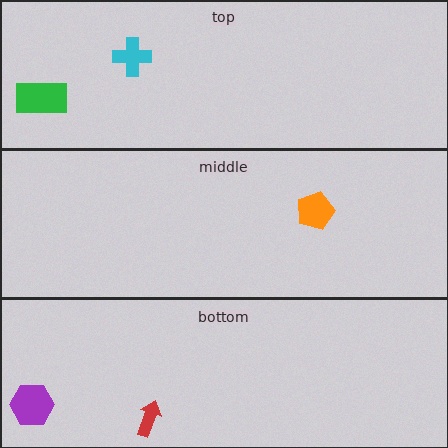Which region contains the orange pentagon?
The middle region.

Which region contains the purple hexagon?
The bottom region.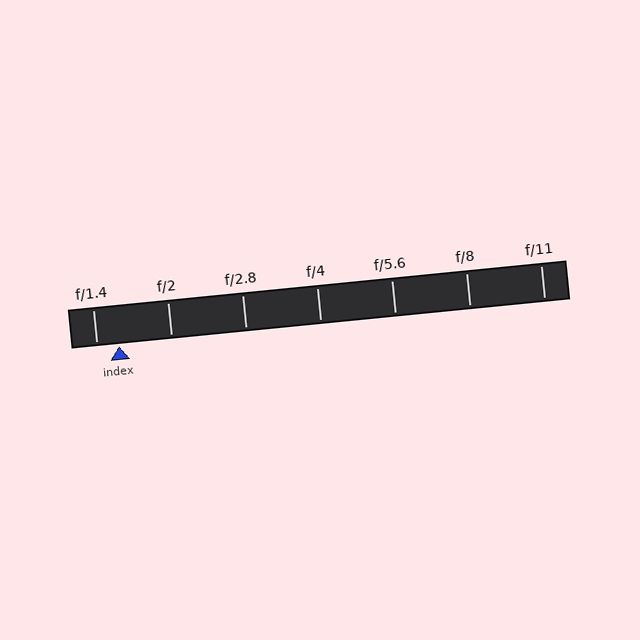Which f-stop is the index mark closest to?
The index mark is closest to f/1.4.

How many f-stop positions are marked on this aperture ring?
There are 7 f-stop positions marked.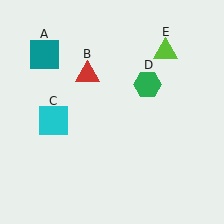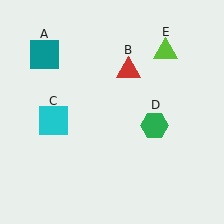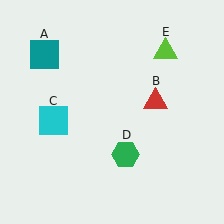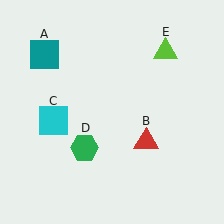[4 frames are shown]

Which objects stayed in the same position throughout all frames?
Teal square (object A) and cyan square (object C) and lime triangle (object E) remained stationary.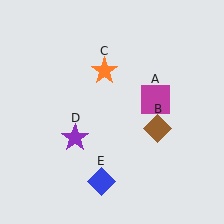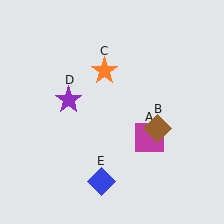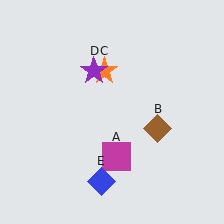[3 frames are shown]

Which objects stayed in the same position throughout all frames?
Brown diamond (object B) and orange star (object C) and blue diamond (object E) remained stationary.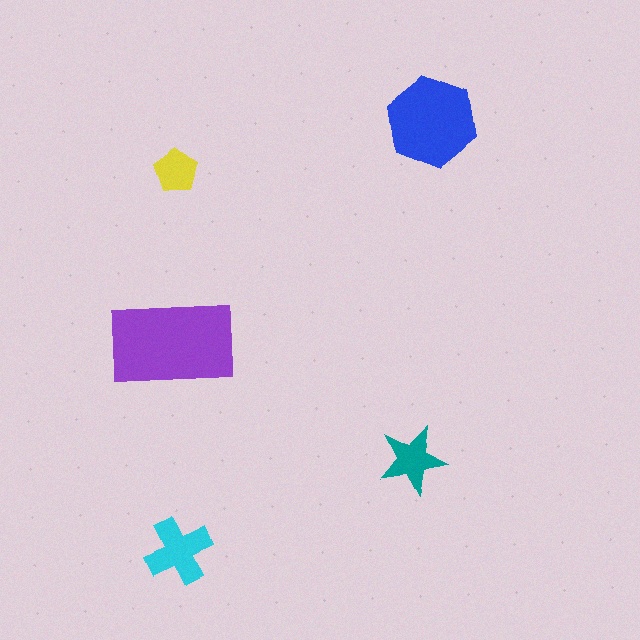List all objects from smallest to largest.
The yellow pentagon, the teal star, the cyan cross, the blue hexagon, the purple rectangle.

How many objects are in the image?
There are 5 objects in the image.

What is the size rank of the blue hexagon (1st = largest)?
2nd.